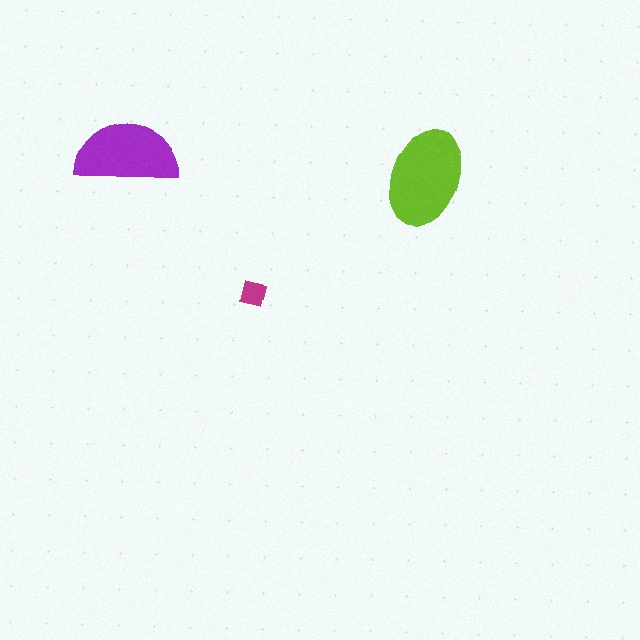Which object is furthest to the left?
The purple semicircle is leftmost.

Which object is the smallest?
The magenta square.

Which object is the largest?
The lime ellipse.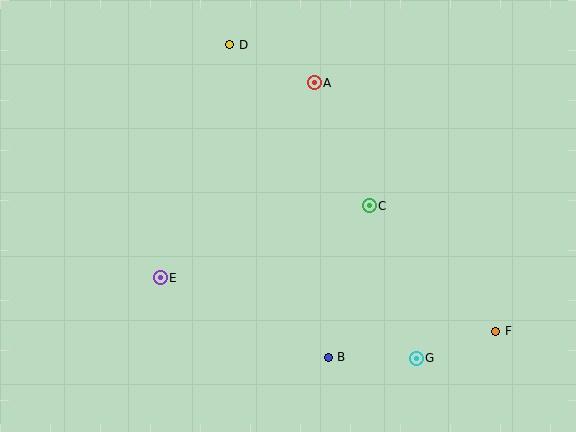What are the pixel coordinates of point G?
Point G is at (416, 358).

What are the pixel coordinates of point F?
Point F is at (496, 331).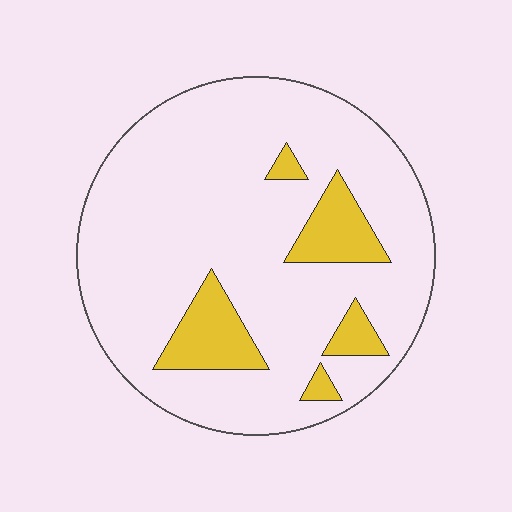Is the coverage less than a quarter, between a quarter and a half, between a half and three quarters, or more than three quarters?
Less than a quarter.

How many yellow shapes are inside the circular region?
5.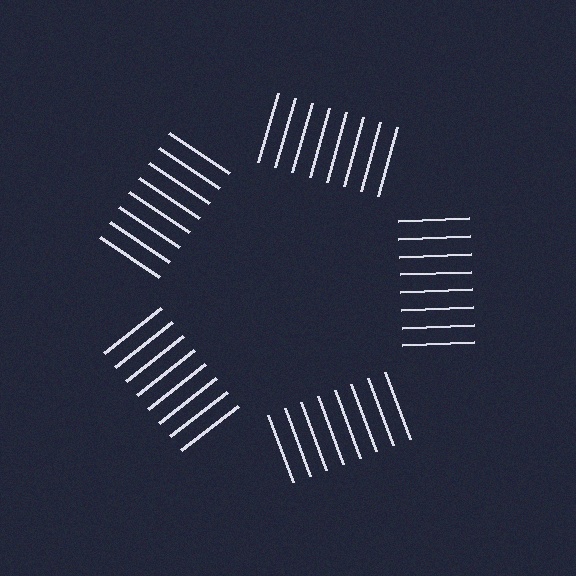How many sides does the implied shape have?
5 sides — the line-ends trace a pentagon.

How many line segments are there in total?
40 — 8 along each of the 5 edges.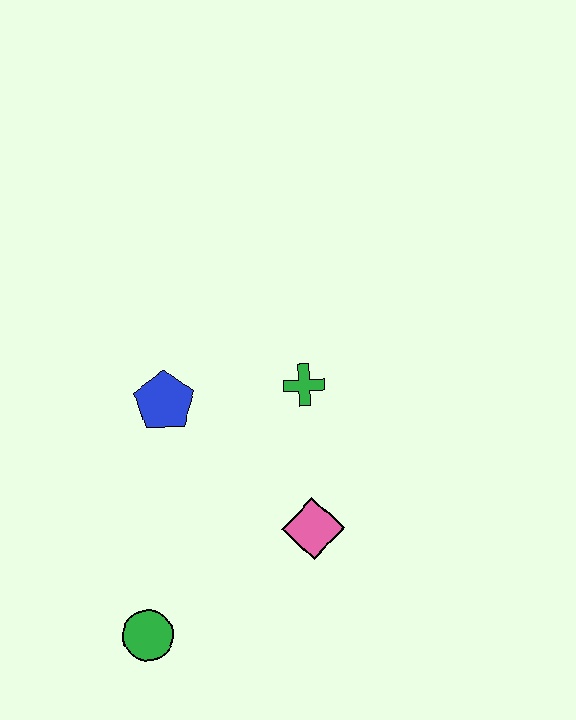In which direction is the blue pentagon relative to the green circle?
The blue pentagon is above the green circle.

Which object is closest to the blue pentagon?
The green cross is closest to the blue pentagon.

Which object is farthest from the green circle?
The green cross is farthest from the green circle.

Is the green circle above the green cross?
No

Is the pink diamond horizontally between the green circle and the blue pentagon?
No